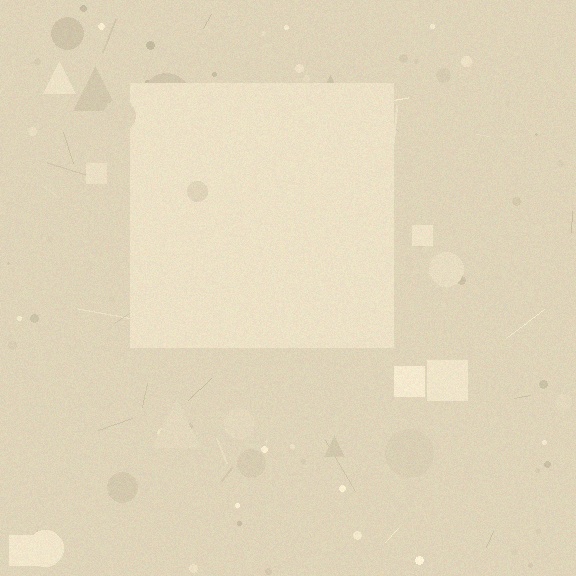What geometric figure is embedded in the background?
A square is embedded in the background.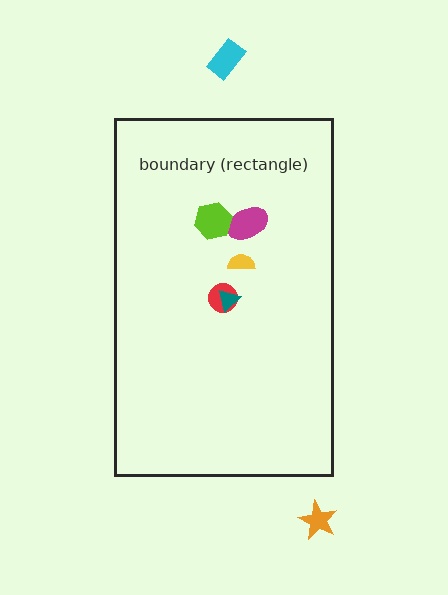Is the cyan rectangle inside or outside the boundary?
Outside.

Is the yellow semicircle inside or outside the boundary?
Inside.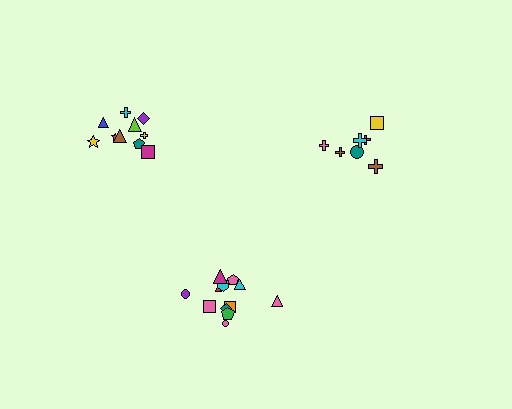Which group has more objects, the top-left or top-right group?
The top-left group.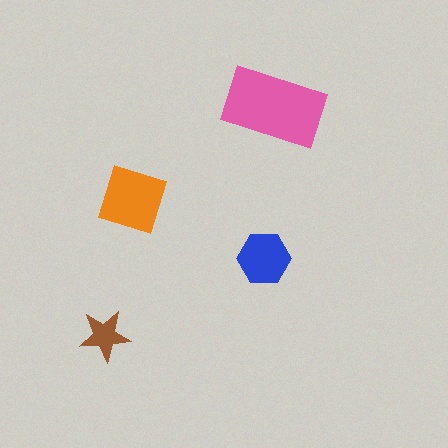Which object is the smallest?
The brown star.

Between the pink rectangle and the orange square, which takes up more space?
The pink rectangle.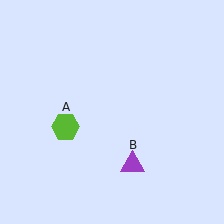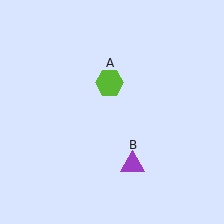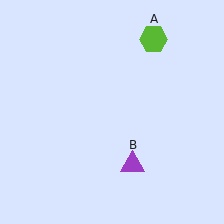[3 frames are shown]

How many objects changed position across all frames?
1 object changed position: lime hexagon (object A).